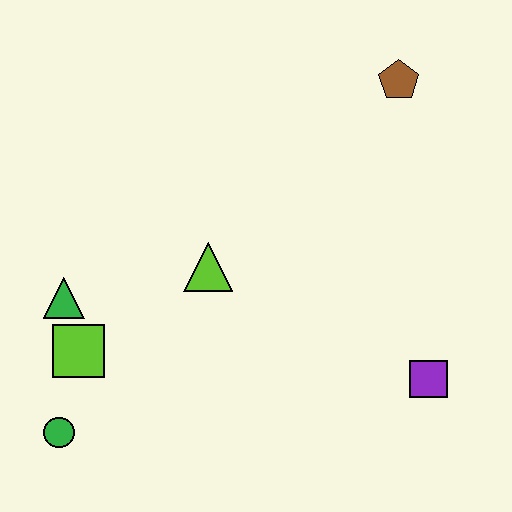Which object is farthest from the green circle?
The brown pentagon is farthest from the green circle.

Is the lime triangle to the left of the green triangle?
No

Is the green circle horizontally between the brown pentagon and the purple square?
No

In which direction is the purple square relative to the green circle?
The purple square is to the right of the green circle.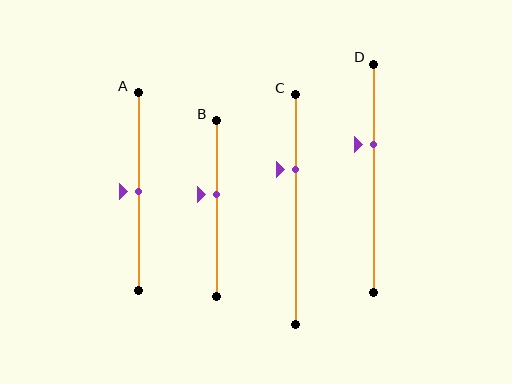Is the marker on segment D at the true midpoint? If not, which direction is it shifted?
No, the marker on segment D is shifted upward by about 15% of the segment length.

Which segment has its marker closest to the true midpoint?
Segment A has its marker closest to the true midpoint.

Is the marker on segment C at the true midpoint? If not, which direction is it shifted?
No, the marker on segment C is shifted upward by about 17% of the segment length.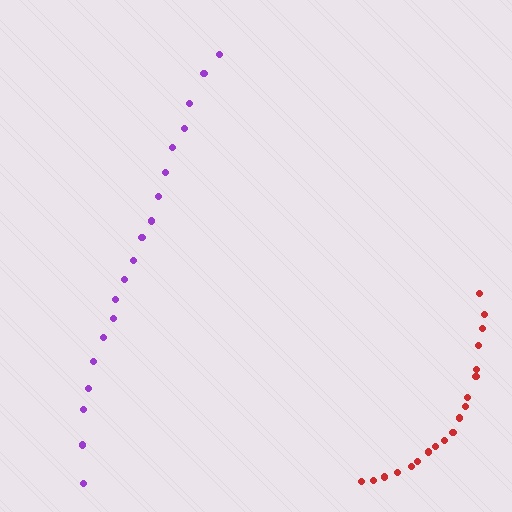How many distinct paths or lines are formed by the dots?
There are 2 distinct paths.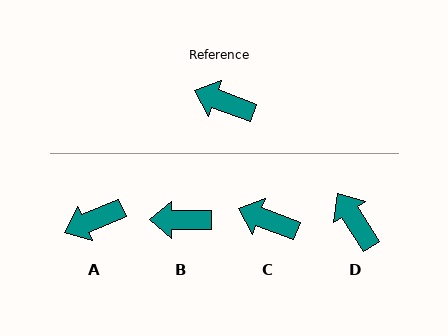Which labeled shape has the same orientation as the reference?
C.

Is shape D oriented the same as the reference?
No, it is off by about 37 degrees.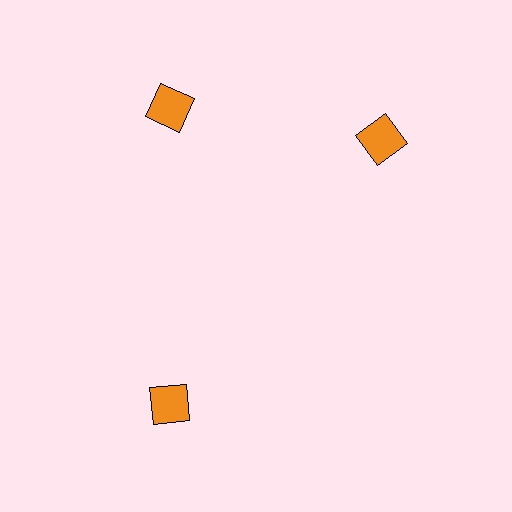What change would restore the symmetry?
The symmetry would be restored by rotating it back into even spacing with its neighbors so that all 3 squares sit at equal angles and equal distance from the center.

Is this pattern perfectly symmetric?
No. The 3 orange squares are arranged in a ring, but one element near the 3 o'clock position is rotated out of alignment along the ring, breaking the 3-fold rotational symmetry.